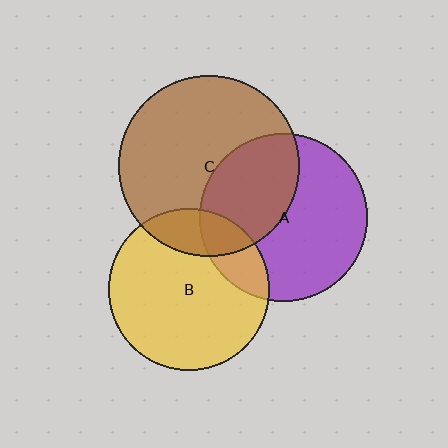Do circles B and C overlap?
Yes.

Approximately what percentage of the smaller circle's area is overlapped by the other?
Approximately 20%.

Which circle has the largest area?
Circle C (brown).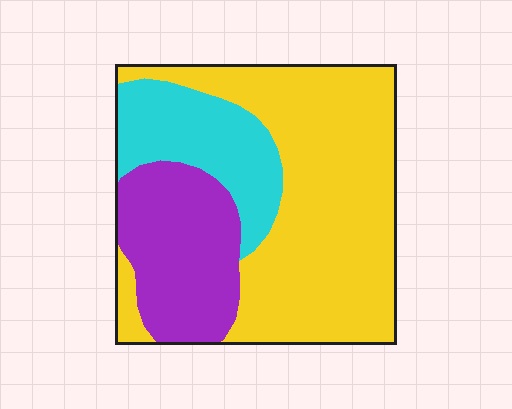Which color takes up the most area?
Yellow, at roughly 55%.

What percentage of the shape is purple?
Purple covers around 25% of the shape.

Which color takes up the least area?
Cyan, at roughly 20%.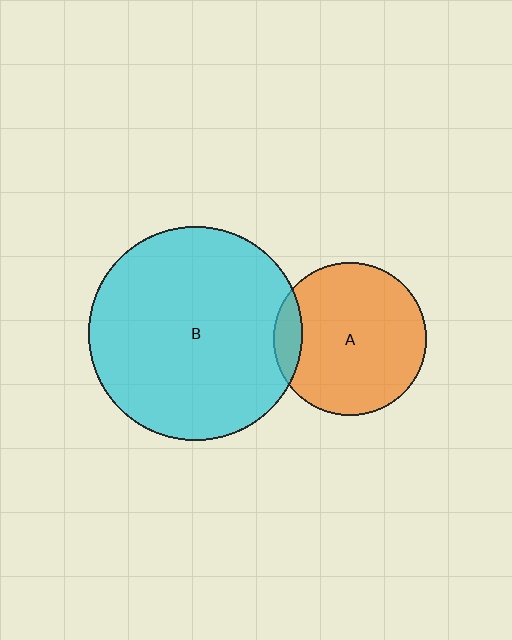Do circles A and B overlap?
Yes.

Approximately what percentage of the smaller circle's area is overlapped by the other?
Approximately 10%.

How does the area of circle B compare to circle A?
Approximately 2.0 times.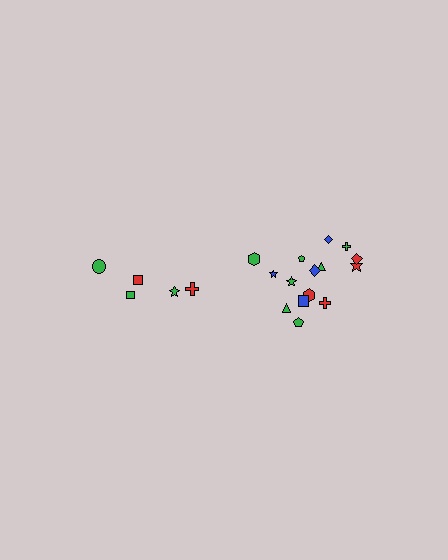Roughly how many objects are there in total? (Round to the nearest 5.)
Roughly 20 objects in total.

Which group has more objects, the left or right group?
The right group.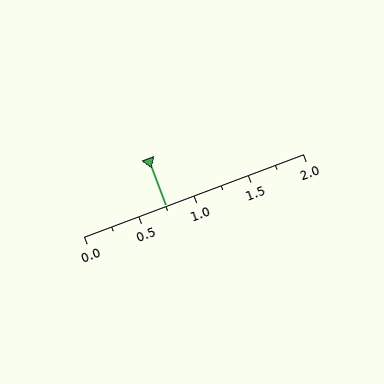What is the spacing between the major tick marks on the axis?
The major ticks are spaced 0.5 apart.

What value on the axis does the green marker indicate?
The marker indicates approximately 0.75.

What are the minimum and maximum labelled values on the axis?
The axis runs from 0.0 to 2.0.